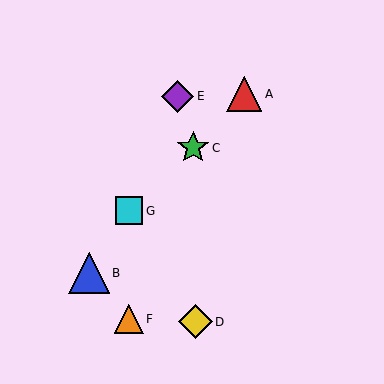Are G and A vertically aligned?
No, G is at x≈129 and A is at x≈244.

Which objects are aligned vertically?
Objects F, G are aligned vertically.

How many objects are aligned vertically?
2 objects (F, G) are aligned vertically.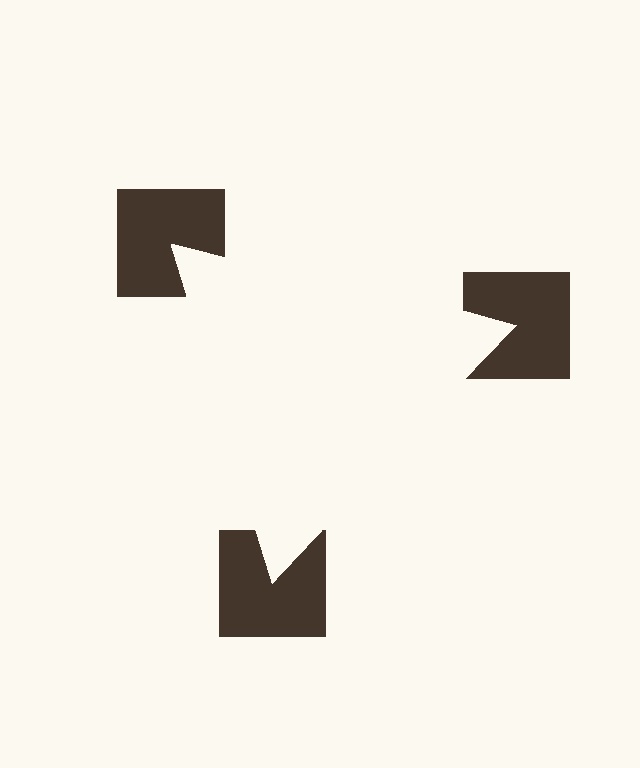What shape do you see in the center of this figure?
An illusory triangle — its edges are inferred from the aligned wedge cuts in the notched squares, not physically drawn.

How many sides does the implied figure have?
3 sides.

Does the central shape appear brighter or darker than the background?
It typically appears slightly brighter than the background, even though no actual brightness change is drawn.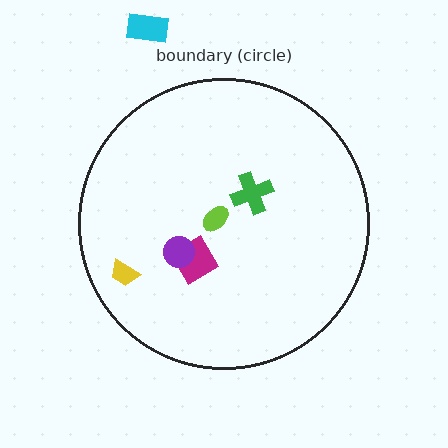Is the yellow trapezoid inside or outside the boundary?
Inside.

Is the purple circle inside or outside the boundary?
Inside.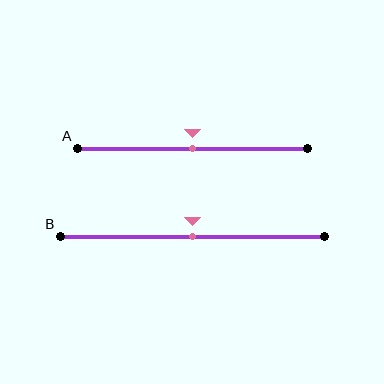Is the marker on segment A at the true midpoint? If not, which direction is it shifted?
Yes, the marker on segment A is at the true midpoint.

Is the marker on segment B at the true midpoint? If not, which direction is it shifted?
Yes, the marker on segment B is at the true midpoint.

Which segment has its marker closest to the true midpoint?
Segment A has its marker closest to the true midpoint.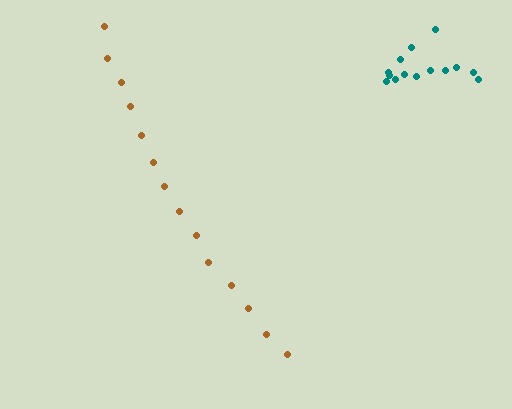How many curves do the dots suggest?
There are 2 distinct paths.